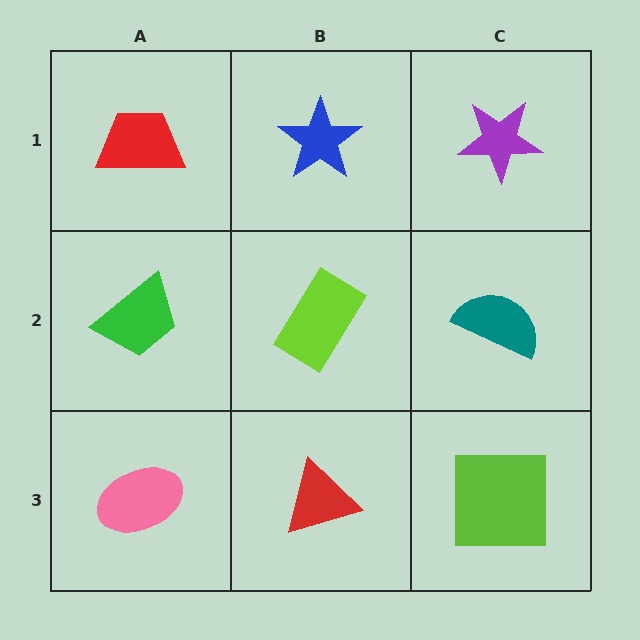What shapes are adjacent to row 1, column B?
A lime rectangle (row 2, column B), a red trapezoid (row 1, column A), a purple star (row 1, column C).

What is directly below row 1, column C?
A teal semicircle.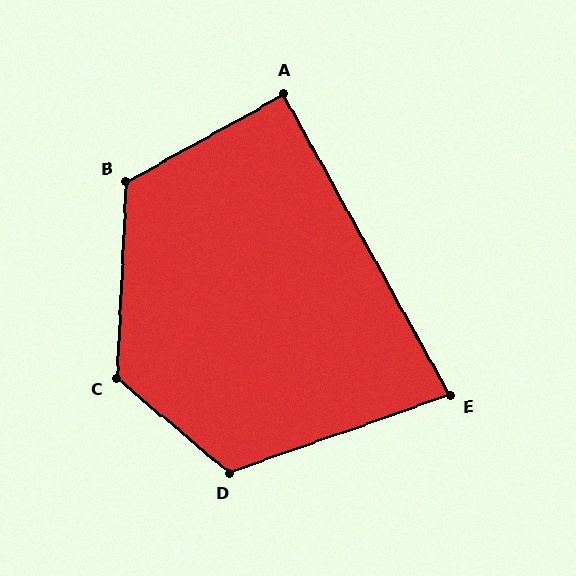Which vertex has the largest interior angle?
C, at approximately 127 degrees.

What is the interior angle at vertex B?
Approximately 122 degrees (obtuse).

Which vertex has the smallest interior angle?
E, at approximately 81 degrees.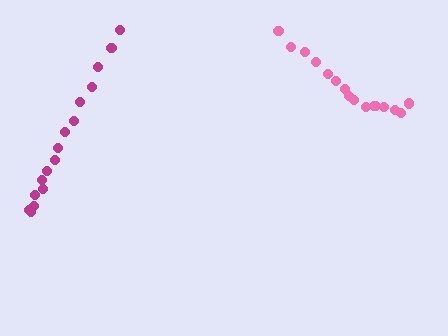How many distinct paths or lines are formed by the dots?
There are 2 distinct paths.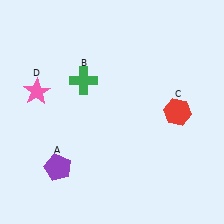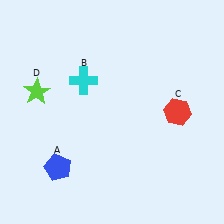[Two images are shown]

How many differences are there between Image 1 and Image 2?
There are 3 differences between the two images.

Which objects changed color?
A changed from purple to blue. B changed from green to cyan. D changed from pink to lime.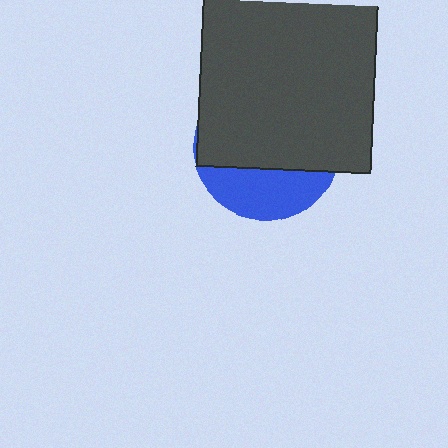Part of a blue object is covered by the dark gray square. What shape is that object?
It is a circle.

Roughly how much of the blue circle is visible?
A small part of it is visible (roughly 32%).